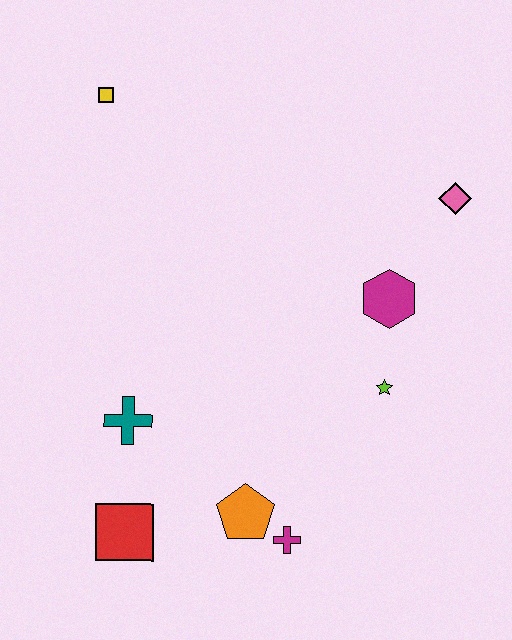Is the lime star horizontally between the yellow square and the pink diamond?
Yes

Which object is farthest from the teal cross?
The pink diamond is farthest from the teal cross.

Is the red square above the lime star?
No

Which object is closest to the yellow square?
The teal cross is closest to the yellow square.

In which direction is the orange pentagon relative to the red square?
The orange pentagon is to the right of the red square.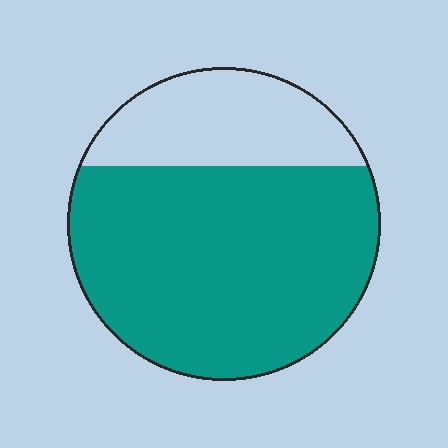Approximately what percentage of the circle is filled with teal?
Approximately 75%.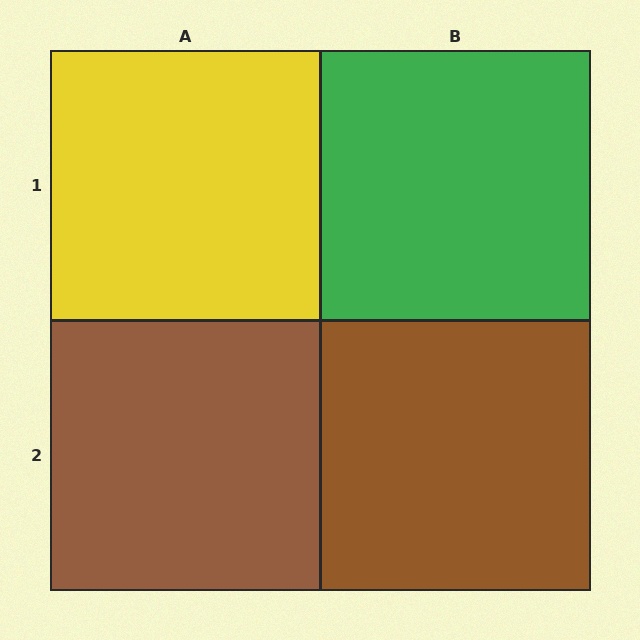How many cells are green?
1 cell is green.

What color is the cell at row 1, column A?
Yellow.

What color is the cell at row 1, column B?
Green.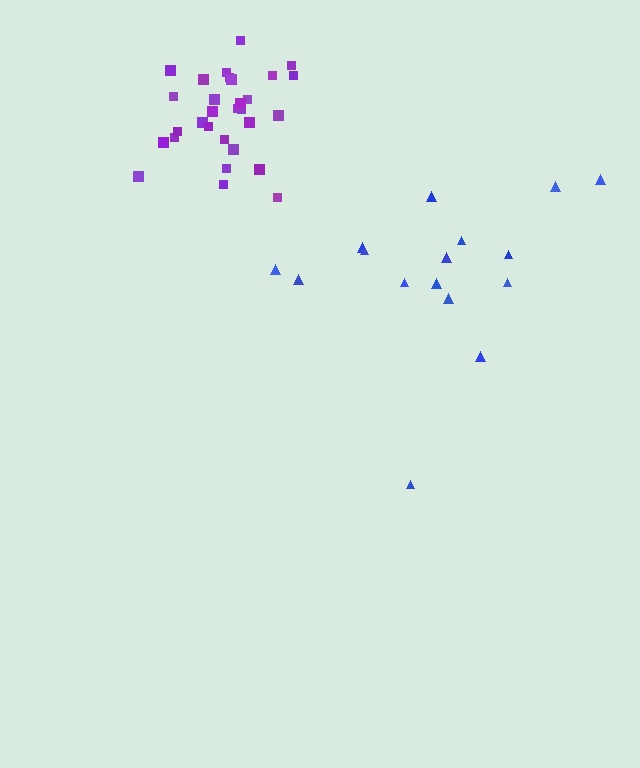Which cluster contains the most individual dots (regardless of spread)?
Purple (31).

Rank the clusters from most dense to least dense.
purple, blue.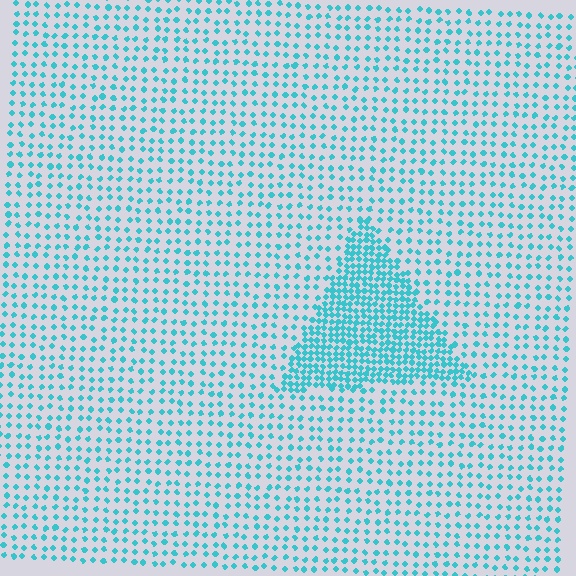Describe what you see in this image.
The image contains small cyan elements arranged at two different densities. A triangle-shaped region is visible where the elements are more densely packed than the surrounding area.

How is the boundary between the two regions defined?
The boundary is defined by a change in element density (approximately 2.5x ratio). All elements are the same color, size, and shape.